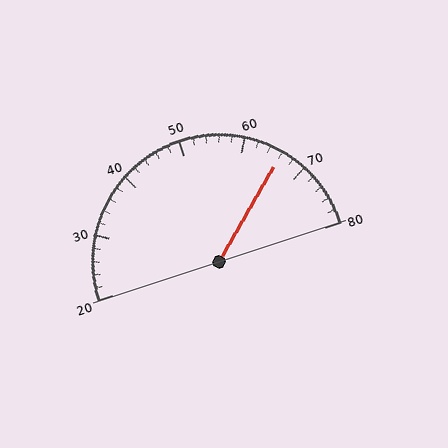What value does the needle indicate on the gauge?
The needle indicates approximately 66.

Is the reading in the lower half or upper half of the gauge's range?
The reading is in the upper half of the range (20 to 80).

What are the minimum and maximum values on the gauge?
The gauge ranges from 20 to 80.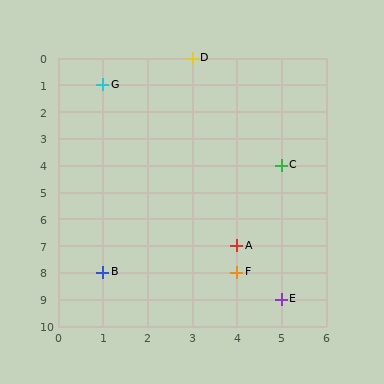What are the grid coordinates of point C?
Point C is at grid coordinates (5, 4).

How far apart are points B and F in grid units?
Points B and F are 3 columns apart.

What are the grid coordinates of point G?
Point G is at grid coordinates (1, 1).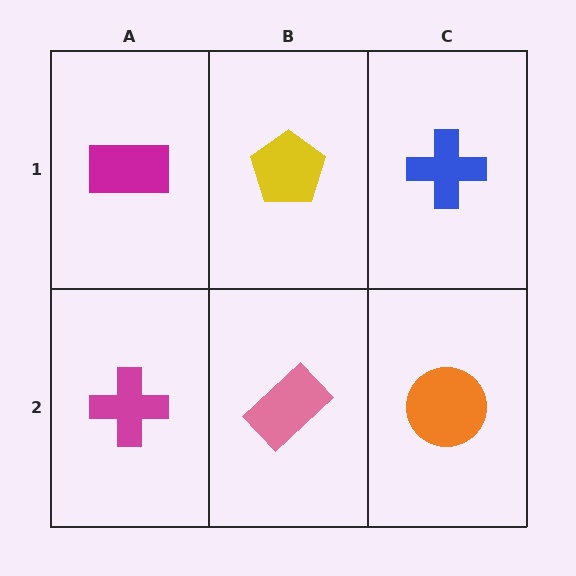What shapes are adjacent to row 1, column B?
A pink rectangle (row 2, column B), a magenta rectangle (row 1, column A), a blue cross (row 1, column C).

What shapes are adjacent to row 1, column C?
An orange circle (row 2, column C), a yellow pentagon (row 1, column B).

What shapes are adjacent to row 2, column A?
A magenta rectangle (row 1, column A), a pink rectangle (row 2, column B).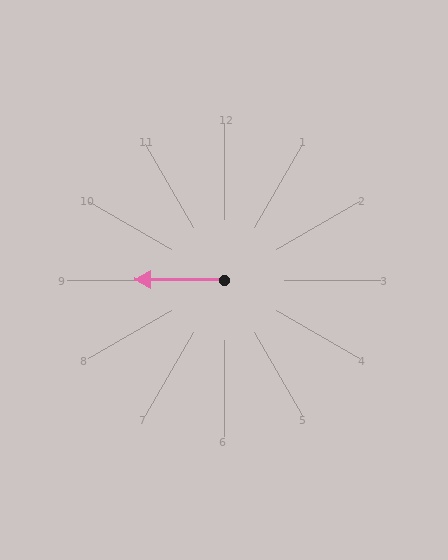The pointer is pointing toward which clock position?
Roughly 9 o'clock.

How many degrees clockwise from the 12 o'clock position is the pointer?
Approximately 270 degrees.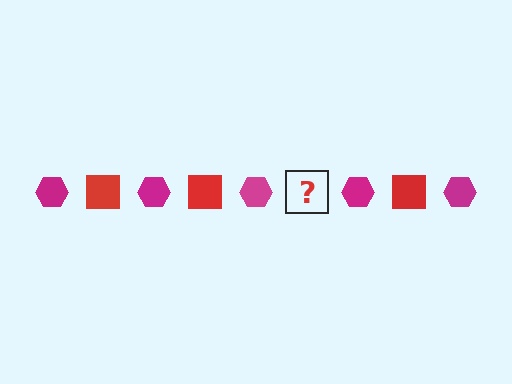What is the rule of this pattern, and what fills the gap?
The rule is that the pattern alternates between magenta hexagon and red square. The gap should be filled with a red square.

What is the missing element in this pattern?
The missing element is a red square.